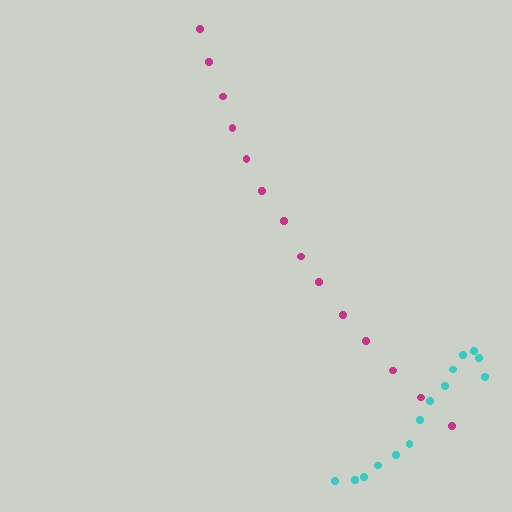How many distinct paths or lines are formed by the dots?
There are 2 distinct paths.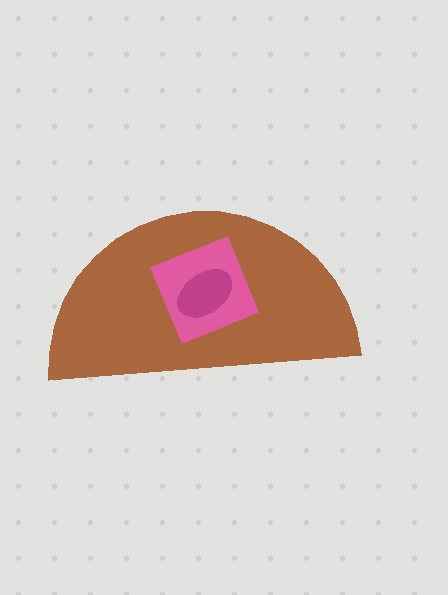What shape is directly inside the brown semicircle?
The pink diamond.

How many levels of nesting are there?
3.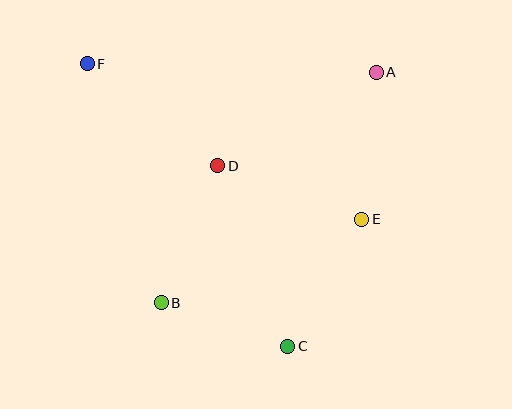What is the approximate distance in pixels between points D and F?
The distance between D and F is approximately 166 pixels.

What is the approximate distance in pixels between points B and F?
The distance between B and F is approximately 250 pixels.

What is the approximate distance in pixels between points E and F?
The distance between E and F is approximately 316 pixels.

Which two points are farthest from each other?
Points C and F are farthest from each other.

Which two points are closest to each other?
Points B and C are closest to each other.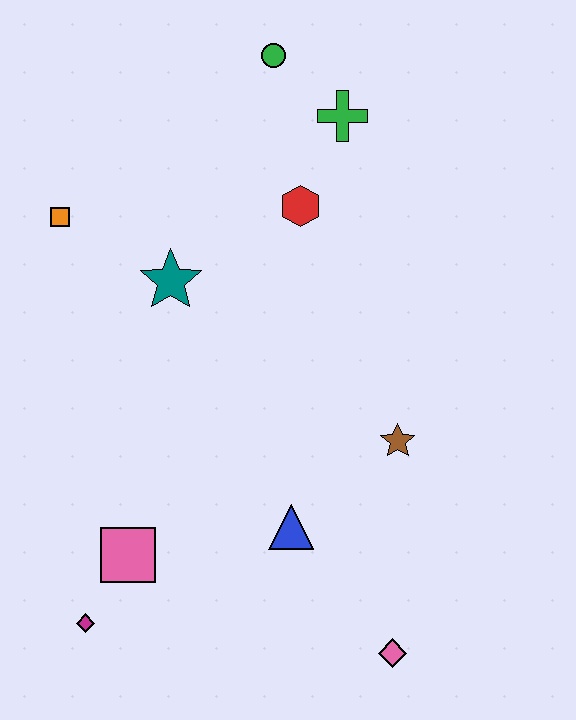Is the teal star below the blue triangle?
No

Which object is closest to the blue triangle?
The brown star is closest to the blue triangle.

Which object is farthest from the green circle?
The pink diamond is farthest from the green circle.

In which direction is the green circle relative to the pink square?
The green circle is above the pink square.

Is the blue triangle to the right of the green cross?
No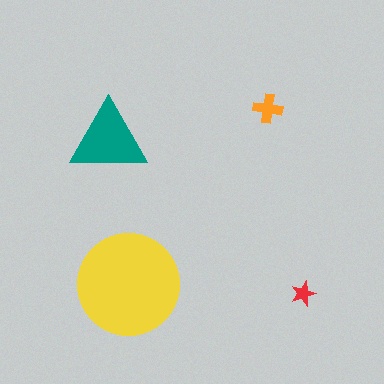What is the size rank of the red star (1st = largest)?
4th.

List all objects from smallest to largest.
The red star, the orange cross, the teal triangle, the yellow circle.